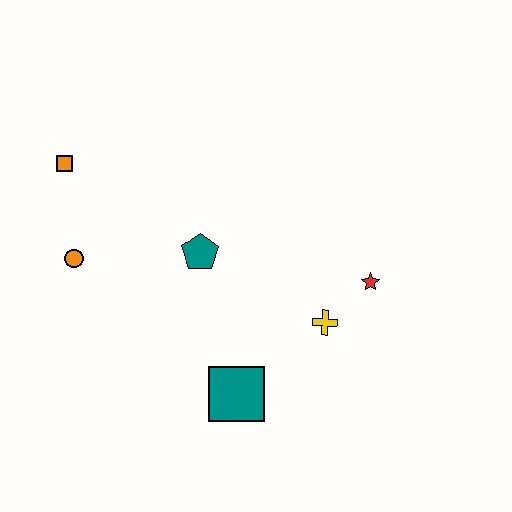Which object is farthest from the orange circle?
The red star is farthest from the orange circle.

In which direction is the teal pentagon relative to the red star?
The teal pentagon is to the left of the red star.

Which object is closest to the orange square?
The orange circle is closest to the orange square.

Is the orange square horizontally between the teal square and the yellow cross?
No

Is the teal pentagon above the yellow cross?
Yes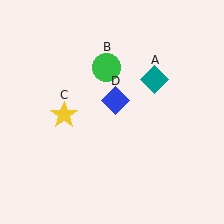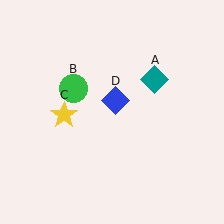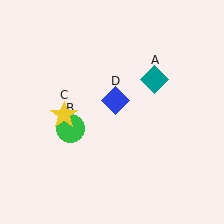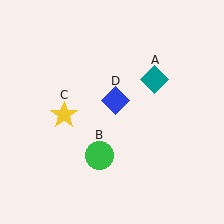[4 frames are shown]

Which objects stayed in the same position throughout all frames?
Teal diamond (object A) and yellow star (object C) and blue diamond (object D) remained stationary.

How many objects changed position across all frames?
1 object changed position: green circle (object B).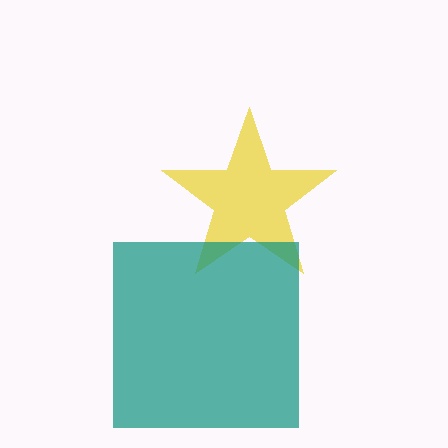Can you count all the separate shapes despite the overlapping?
Yes, there are 2 separate shapes.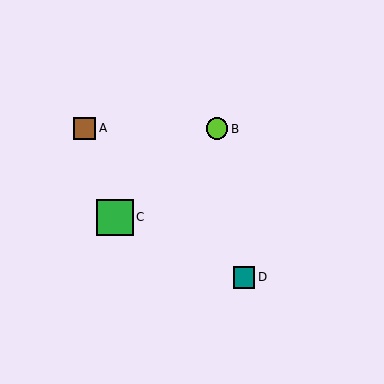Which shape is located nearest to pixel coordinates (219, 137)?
The lime circle (labeled B) at (217, 129) is nearest to that location.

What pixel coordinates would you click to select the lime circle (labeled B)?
Click at (217, 129) to select the lime circle B.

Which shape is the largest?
The green square (labeled C) is the largest.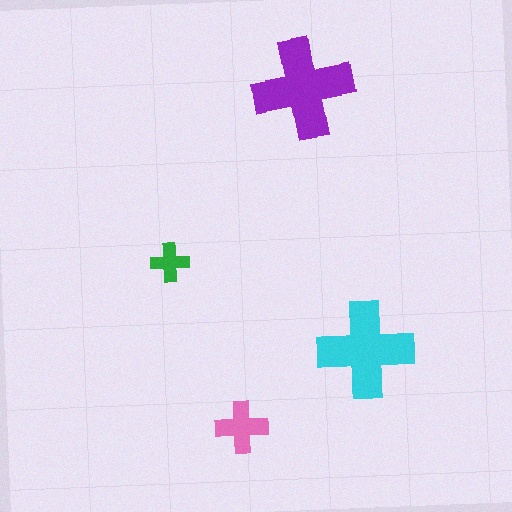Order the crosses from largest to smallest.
the purple one, the cyan one, the pink one, the green one.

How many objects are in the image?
There are 4 objects in the image.